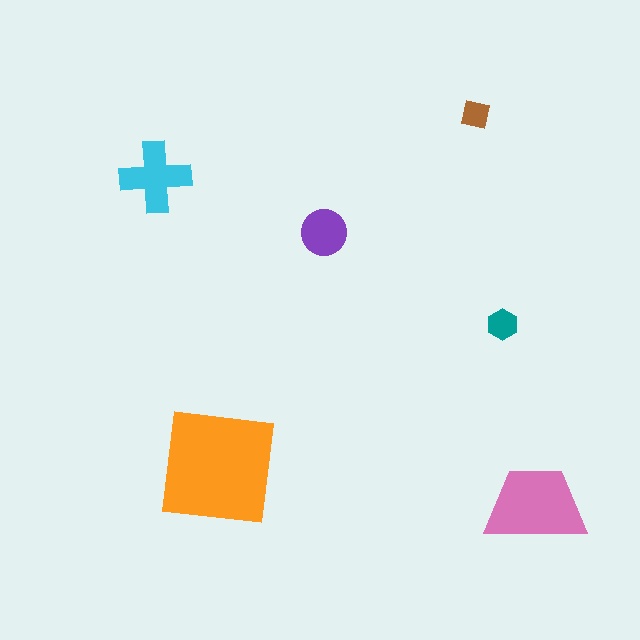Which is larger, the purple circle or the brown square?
The purple circle.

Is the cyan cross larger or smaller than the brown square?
Larger.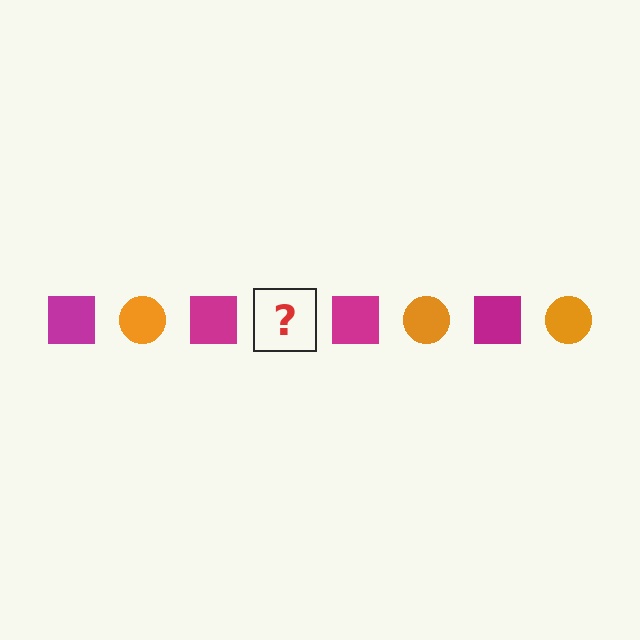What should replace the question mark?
The question mark should be replaced with an orange circle.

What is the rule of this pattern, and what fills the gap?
The rule is that the pattern alternates between magenta square and orange circle. The gap should be filled with an orange circle.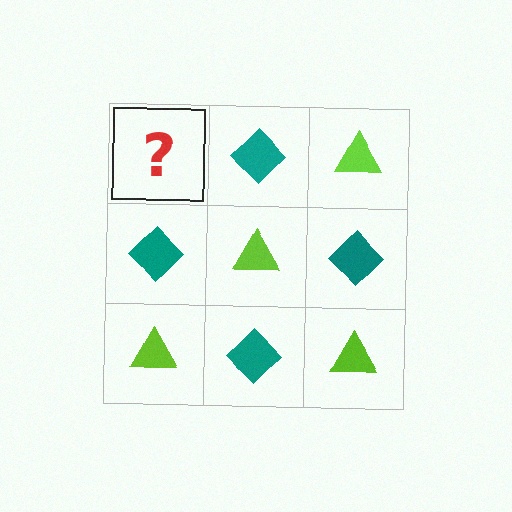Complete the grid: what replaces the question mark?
The question mark should be replaced with a lime triangle.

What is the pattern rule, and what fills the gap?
The rule is that it alternates lime triangle and teal diamond in a checkerboard pattern. The gap should be filled with a lime triangle.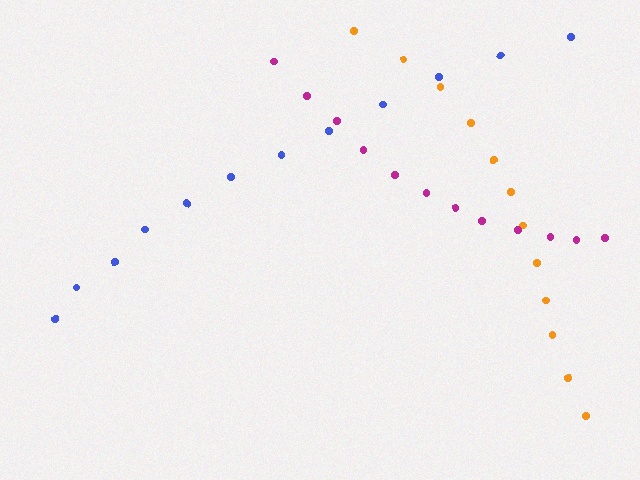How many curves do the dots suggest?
There are 3 distinct paths.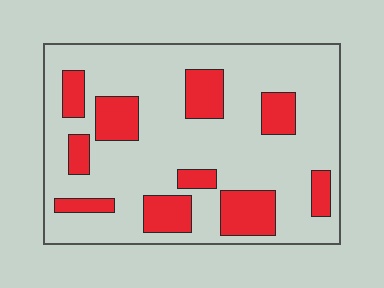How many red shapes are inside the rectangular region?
10.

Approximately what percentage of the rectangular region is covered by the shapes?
Approximately 25%.